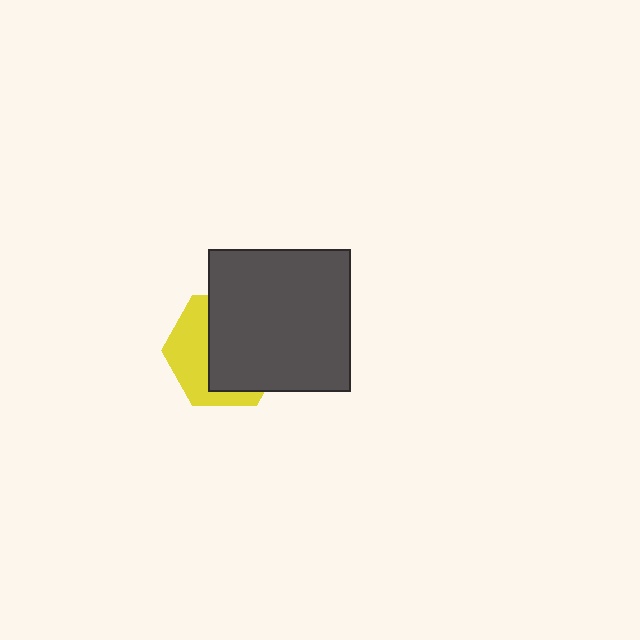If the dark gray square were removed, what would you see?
You would see the complete yellow hexagon.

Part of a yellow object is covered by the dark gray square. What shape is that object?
It is a hexagon.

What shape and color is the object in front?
The object in front is a dark gray square.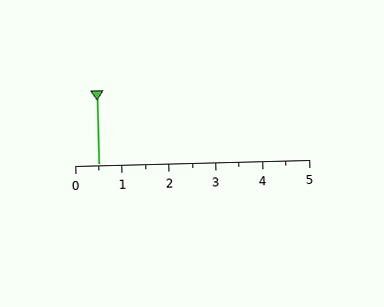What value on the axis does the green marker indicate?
The marker indicates approximately 0.5.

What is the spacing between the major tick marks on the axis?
The major ticks are spaced 1 apart.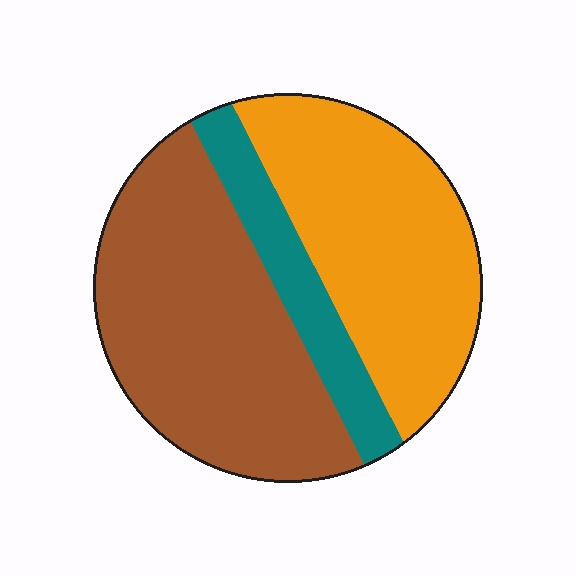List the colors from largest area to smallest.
From largest to smallest: brown, orange, teal.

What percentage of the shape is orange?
Orange takes up between a third and a half of the shape.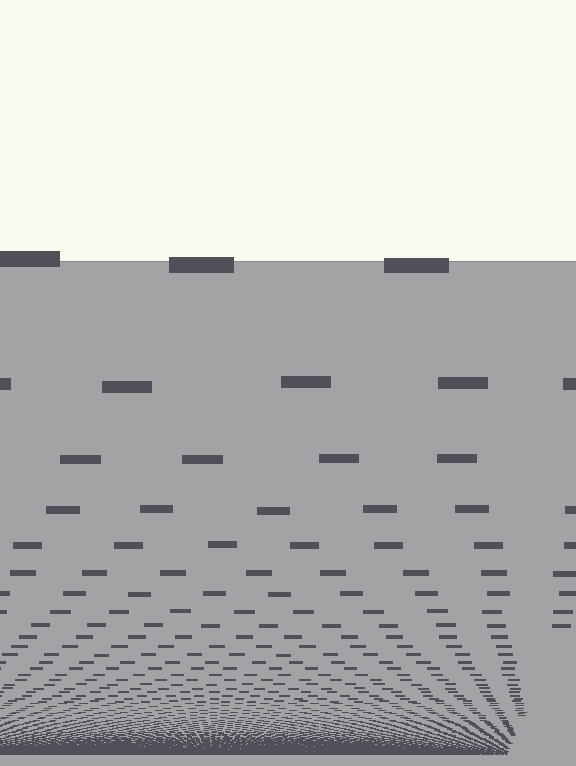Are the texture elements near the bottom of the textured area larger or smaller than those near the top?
Smaller. The gradient is inverted — elements near the bottom are smaller and denser.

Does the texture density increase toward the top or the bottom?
Density increases toward the bottom.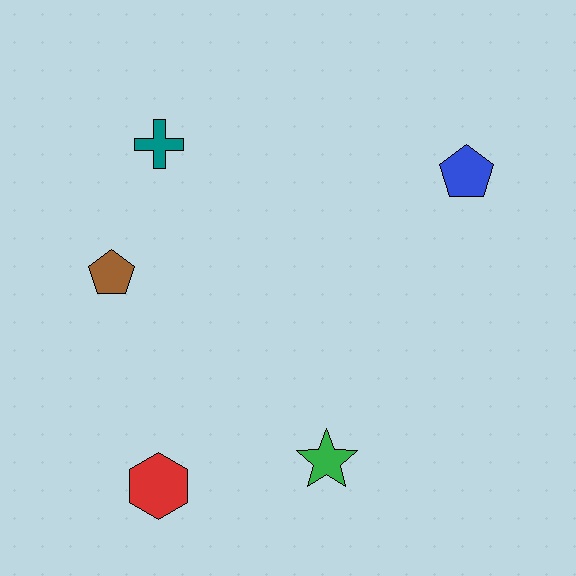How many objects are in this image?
There are 5 objects.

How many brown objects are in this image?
There is 1 brown object.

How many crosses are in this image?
There is 1 cross.